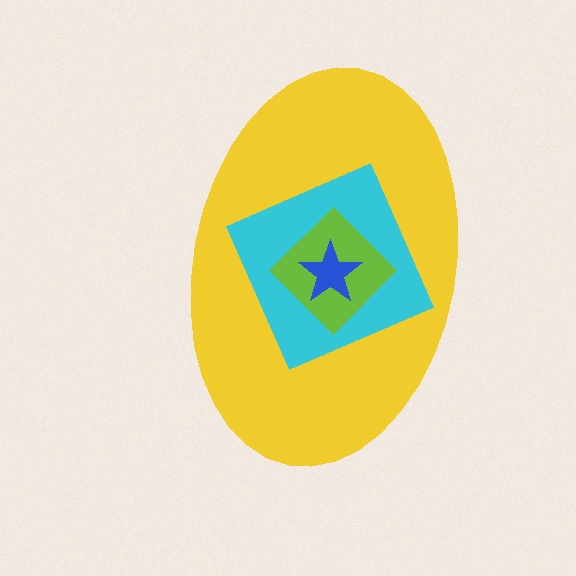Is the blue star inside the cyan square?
Yes.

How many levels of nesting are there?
4.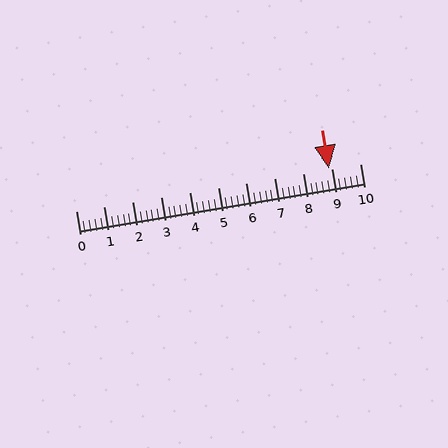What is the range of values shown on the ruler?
The ruler shows values from 0 to 10.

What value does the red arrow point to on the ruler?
The red arrow points to approximately 8.9.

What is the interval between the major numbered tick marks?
The major tick marks are spaced 1 units apart.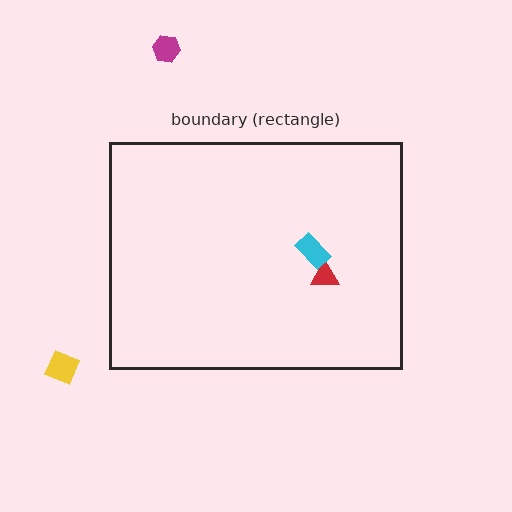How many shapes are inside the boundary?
2 inside, 2 outside.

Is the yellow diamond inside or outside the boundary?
Outside.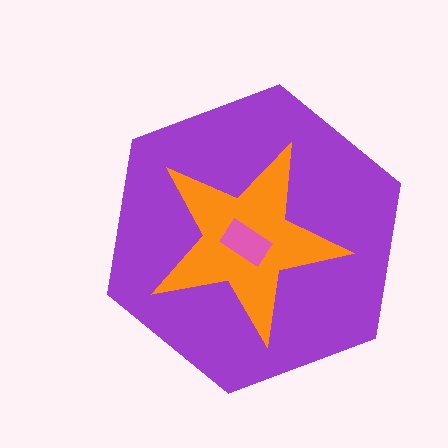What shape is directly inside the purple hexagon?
The orange star.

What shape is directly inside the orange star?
The pink rectangle.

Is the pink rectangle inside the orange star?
Yes.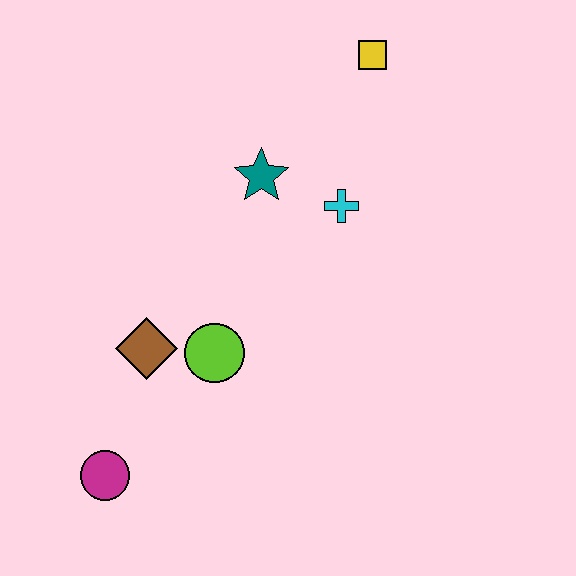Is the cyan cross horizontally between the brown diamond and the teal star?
No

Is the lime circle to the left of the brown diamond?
No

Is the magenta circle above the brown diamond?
No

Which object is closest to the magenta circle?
The brown diamond is closest to the magenta circle.